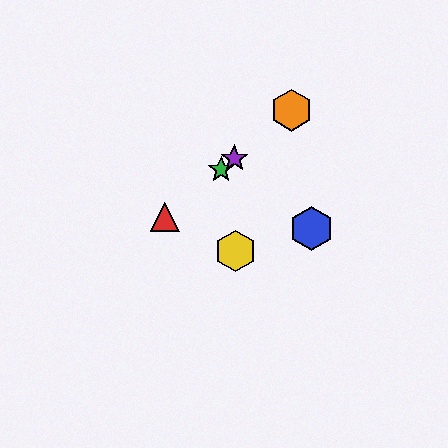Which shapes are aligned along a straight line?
The red triangle, the green star, the purple star, the orange hexagon are aligned along a straight line.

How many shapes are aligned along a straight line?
4 shapes (the red triangle, the green star, the purple star, the orange hexagon) are aligned along a straight line.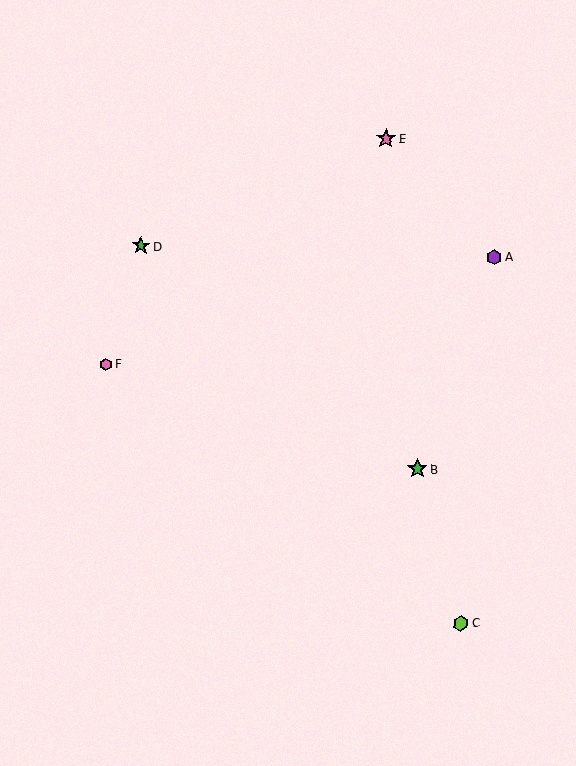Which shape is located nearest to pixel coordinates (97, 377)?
The pink hexagon (labeled F) at (106, 365) is nearest to that location.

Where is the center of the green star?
The center of the green star is at (141, 246).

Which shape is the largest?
The green star (labeled B) is the largest.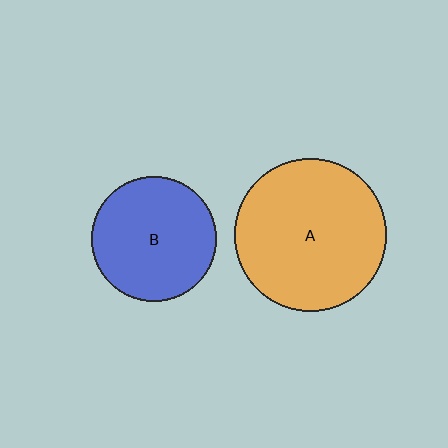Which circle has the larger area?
Circle A (orange).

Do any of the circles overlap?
No, none of the circles overlap.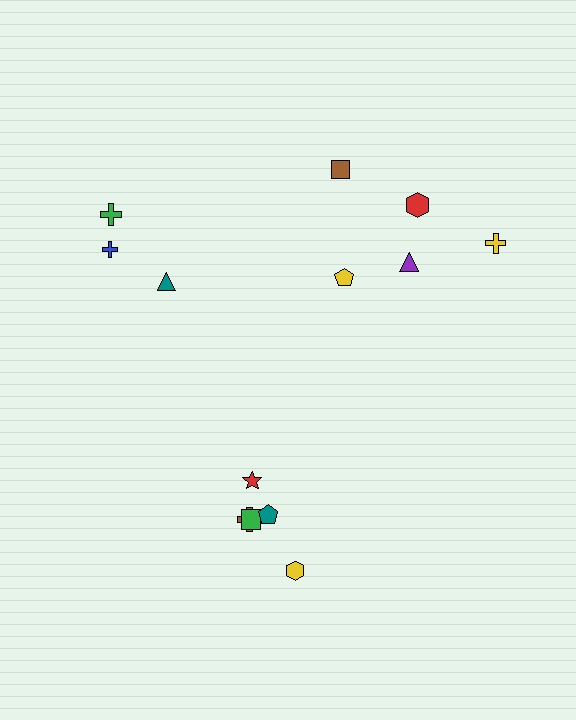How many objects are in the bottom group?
There are 5 objects.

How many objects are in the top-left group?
There are 3 objects.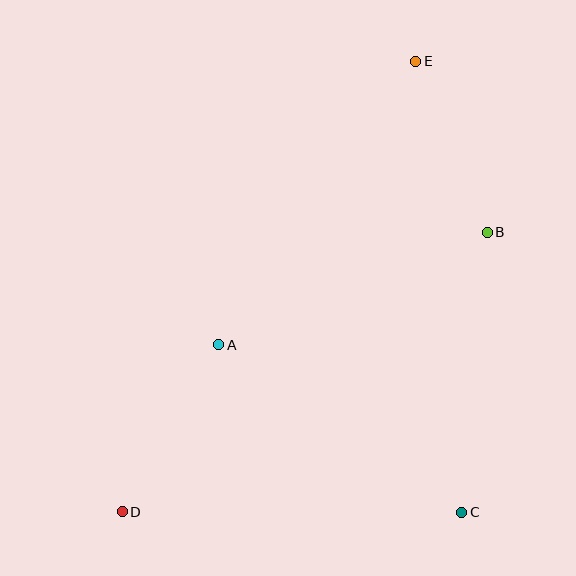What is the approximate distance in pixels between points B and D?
The distance between B and D is approximately 460 pixels.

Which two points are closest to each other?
Points B and E are closest to each other.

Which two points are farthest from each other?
Points D and E are farthest from each other.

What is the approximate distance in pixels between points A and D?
The distance between A and D is approximately 193 pixels.